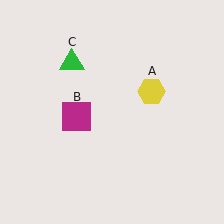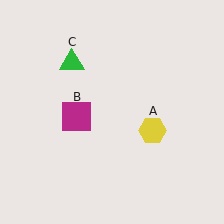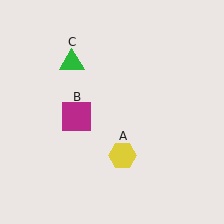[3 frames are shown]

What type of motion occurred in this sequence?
The yellow hexagon (object A) rotated clockwise around the center of the scene.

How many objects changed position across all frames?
1 object changed position: yellow hexagon (object A).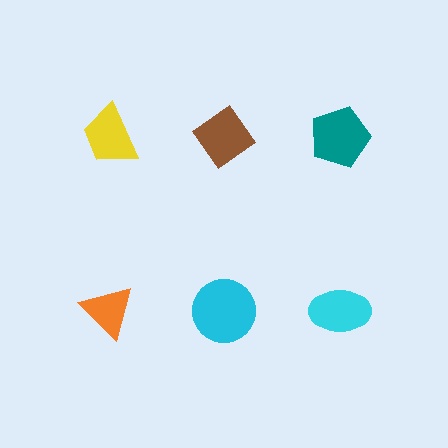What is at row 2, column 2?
A cyan circle.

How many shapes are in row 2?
3 shapes.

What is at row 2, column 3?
A cyan ellipse.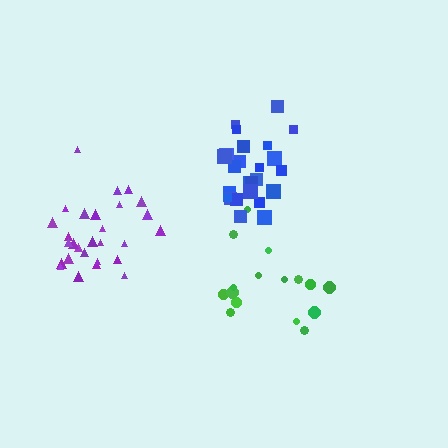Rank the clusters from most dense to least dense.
blue, purple, green.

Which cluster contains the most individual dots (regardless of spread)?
Purple (28).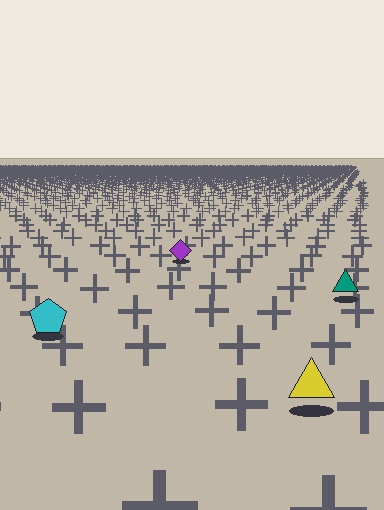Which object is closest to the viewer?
The yellow triangle is closest. The texture marks near it are larger and more spread out.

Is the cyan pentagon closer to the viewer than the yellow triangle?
No. The yellow triangle is closer — you can tell from the texture gradient: the ground texture is coarser near it.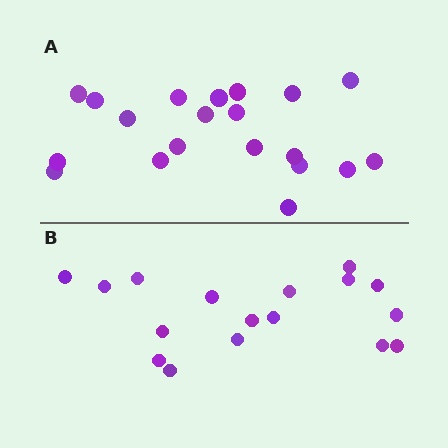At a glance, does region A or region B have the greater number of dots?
Region A (the top region) has more dots.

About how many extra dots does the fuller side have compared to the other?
Region A has just a few more — roughly 2 or 3 more dots than region B.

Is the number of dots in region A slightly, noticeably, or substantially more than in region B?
Region A has only slightly more — the two regions are fairly close. The ratio is roughly 1.2 to 1.